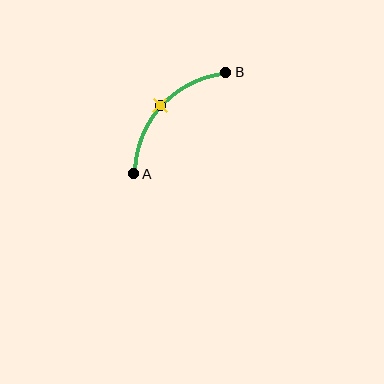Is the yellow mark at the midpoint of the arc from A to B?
Yes. The yellow mark lies on the arc at equal arc-length from both A and B — it is the arc midpoint.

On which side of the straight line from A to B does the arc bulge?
The arc bulges above and to the left of the straight line connecting A and B.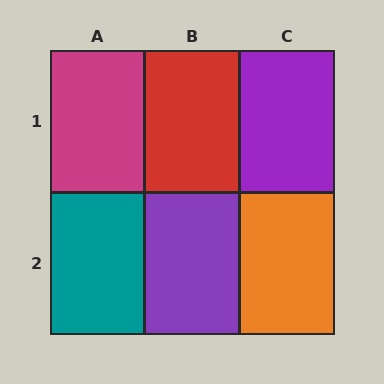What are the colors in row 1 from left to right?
Magenta, red, purple.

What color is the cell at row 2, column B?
Purple.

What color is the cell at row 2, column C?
Orange.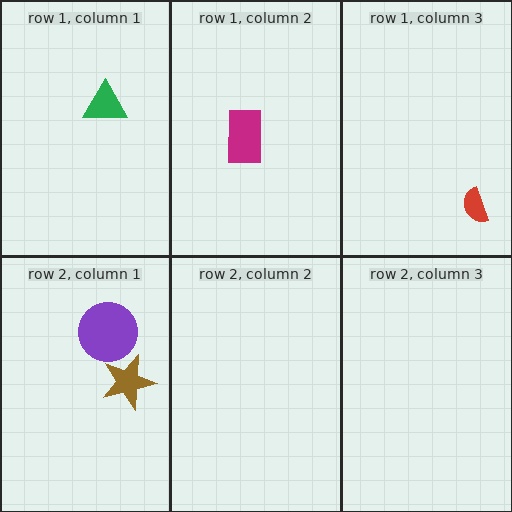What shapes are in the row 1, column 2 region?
The magenta rectangle.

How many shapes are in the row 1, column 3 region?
1.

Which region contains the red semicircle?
The row 1, column 3 region.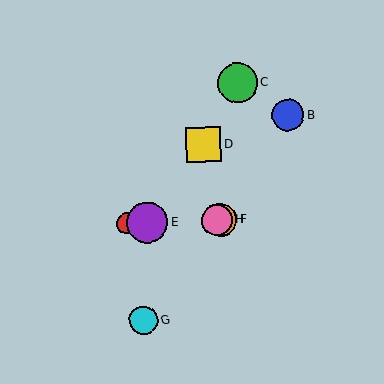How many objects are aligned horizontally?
4 objects (A, E, F, H) are aligned horizontally.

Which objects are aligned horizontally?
Objects A, E, F, H are aligned horizontally.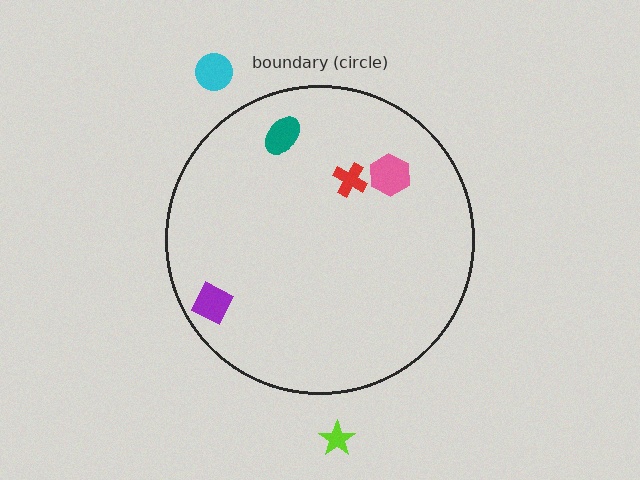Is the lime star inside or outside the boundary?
Outside.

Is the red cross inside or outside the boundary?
Inside.